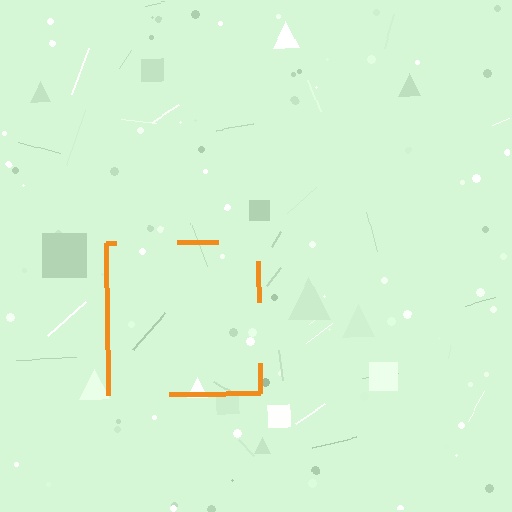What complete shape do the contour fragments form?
The contour fragments form a square.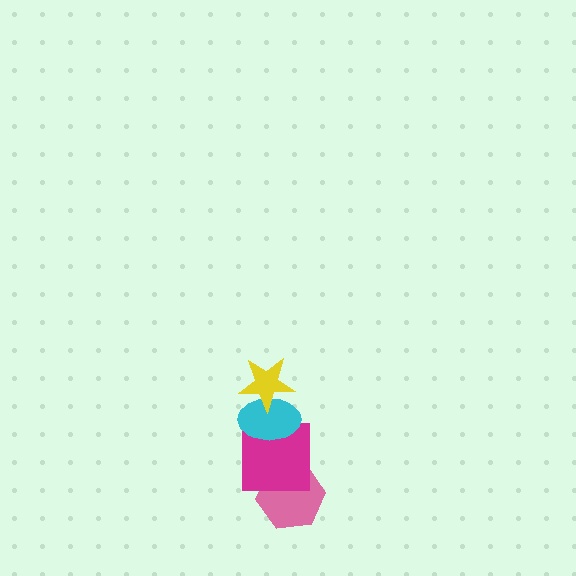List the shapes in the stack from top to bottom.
From top to bottom: the yellow star, the cyan ellipse, the magenta square, the pink hexagon.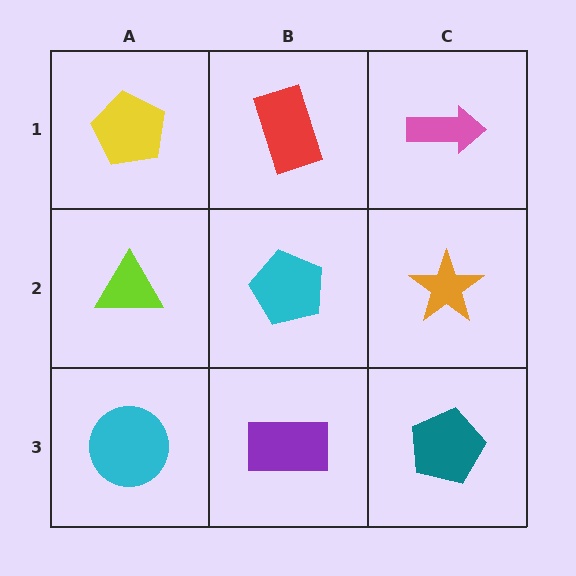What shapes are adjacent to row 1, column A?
A lime triangle (row 2, column A), a red rectangle (row 1, column B).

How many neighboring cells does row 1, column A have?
2.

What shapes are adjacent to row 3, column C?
An orange star (row 2, column C), a purple rectangle (row 3, column B).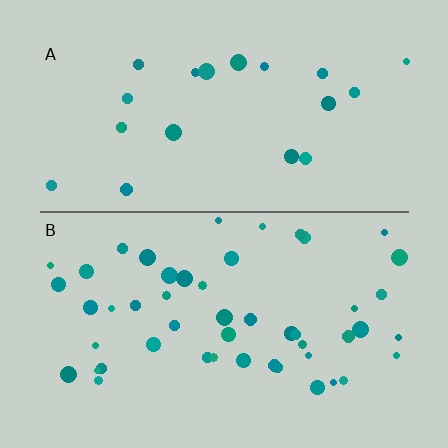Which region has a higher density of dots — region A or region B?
B (the bottom).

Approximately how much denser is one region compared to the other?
Approximately 2.6× — region B over region A.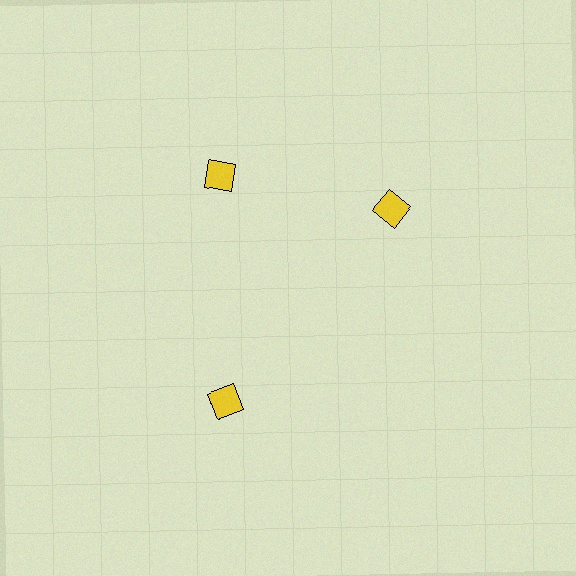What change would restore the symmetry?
The symmetry would be restored by rotating it back into even spacing with its neighbors so that all 3 squares sit at equal angles and equal distance from the center.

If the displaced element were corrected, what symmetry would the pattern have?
It would have 3-fold rotational symmetry — the pattern would map onto itself every 120 degrees.